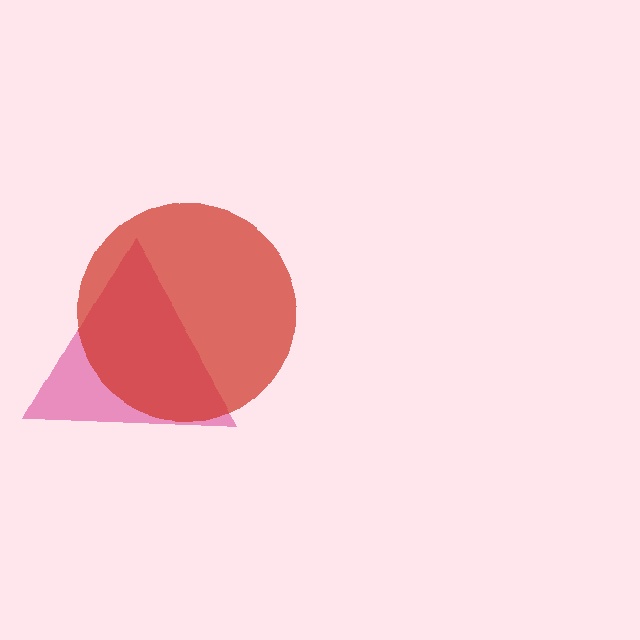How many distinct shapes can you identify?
There are 2 distinct shapes: a magenta triangle, a red circle.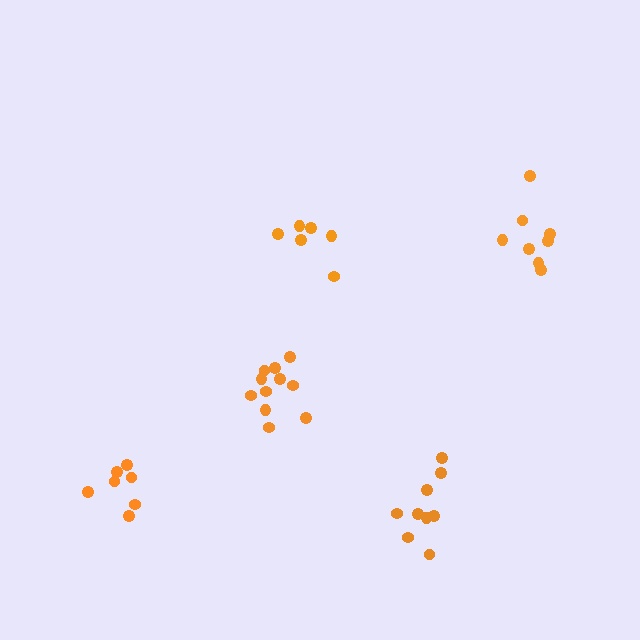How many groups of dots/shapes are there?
There are 5 groups.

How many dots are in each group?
Group 1: 8 dots, Group 2: 9 dots, Group 3: 11 dots, Group 4: 6 dots, Group 5: 7 dots (41 total).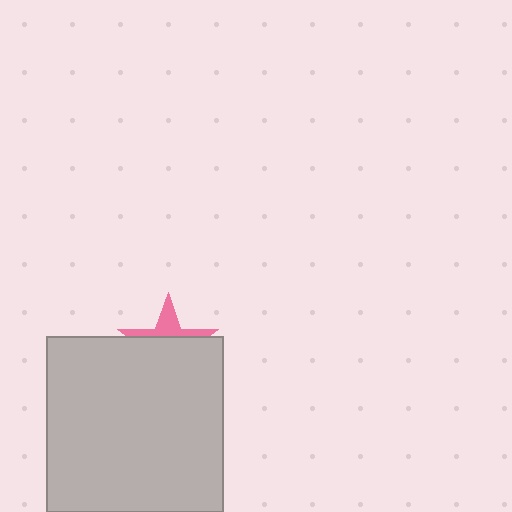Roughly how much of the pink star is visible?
A small part of it is visible (roughly 32%).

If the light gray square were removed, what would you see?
You would see the complete pink star.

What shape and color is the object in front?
The object in front is a light gray square.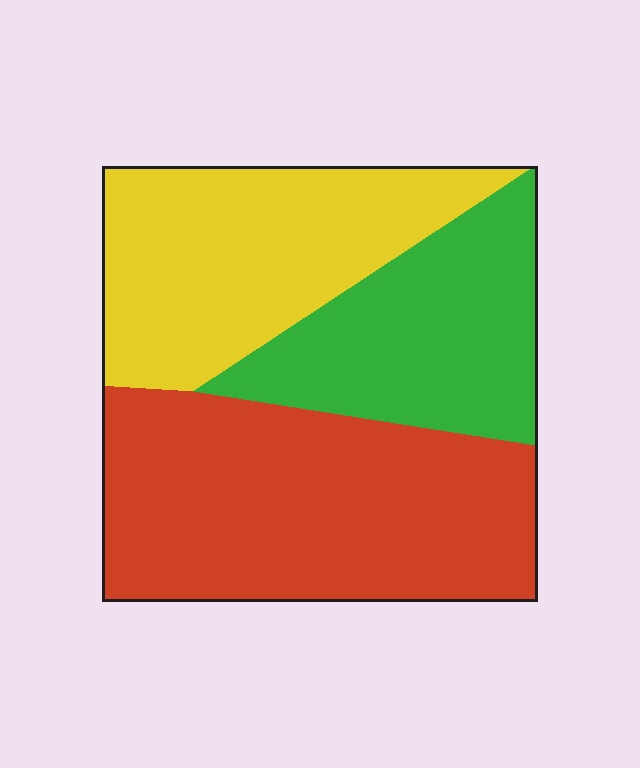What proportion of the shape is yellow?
Yellow covers about 30% of the shape.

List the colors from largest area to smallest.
From largest to smallest: red, yellow, green.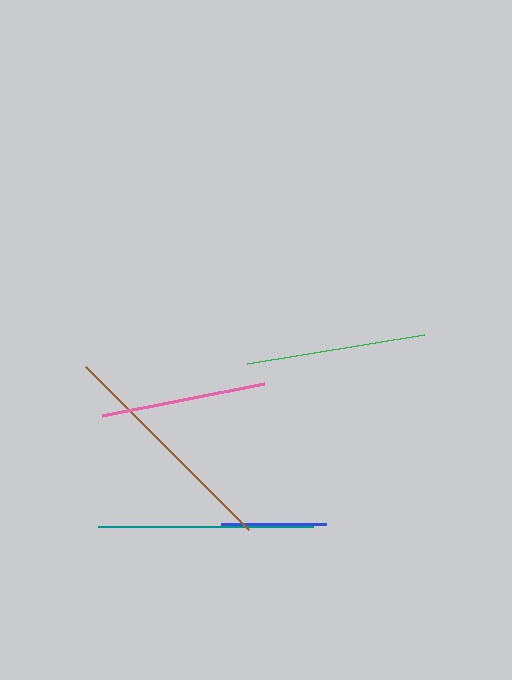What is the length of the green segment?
The green segment is approximately 179 pixels long.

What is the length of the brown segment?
The brown segment is approximately 231 pixels long.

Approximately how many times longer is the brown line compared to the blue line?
The brown line is approximately 2.2 times the length of the blue line.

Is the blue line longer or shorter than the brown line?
The brown line is longer than the blue line.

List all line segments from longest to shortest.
From longest to shortest: brown, teal, green, pink, blue.